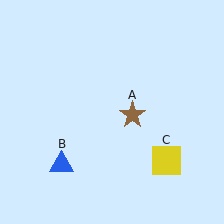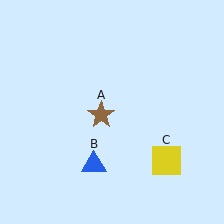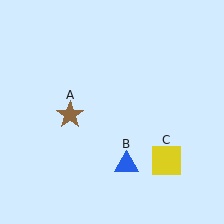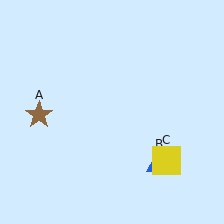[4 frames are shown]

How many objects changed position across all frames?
2 objects changed position: brown star (object A), blue triangle (object B).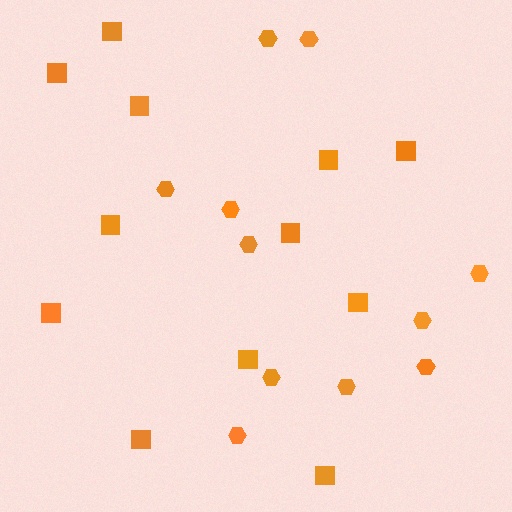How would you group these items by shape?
There are 2 groups: one group of squares (12) and one group of hexagons (11).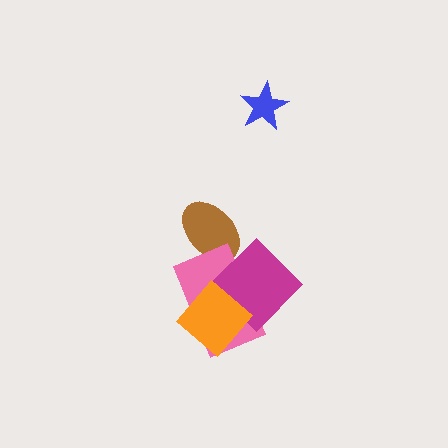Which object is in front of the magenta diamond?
The orange diamond is in front of the magenta diamond.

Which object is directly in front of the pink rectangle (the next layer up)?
The magenta diamond is directly in front of the pink rectangle.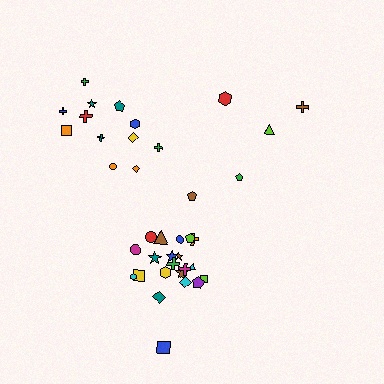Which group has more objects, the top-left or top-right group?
The top-left group.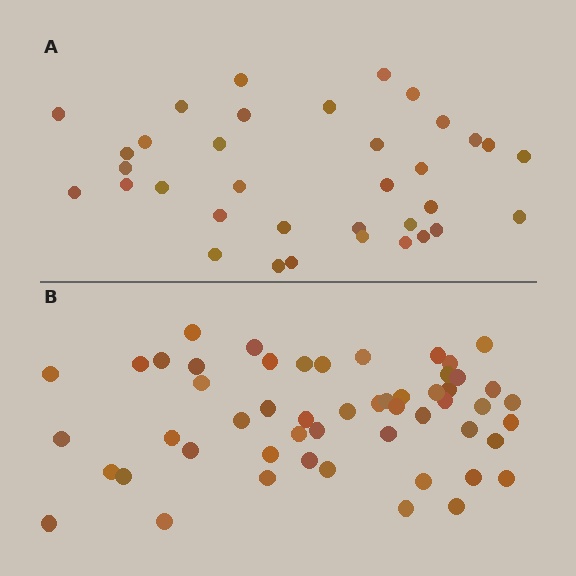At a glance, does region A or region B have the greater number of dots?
Region B (the bottom region) has more dots.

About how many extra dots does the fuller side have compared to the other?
Region B has approximately 20 more dots than region A.